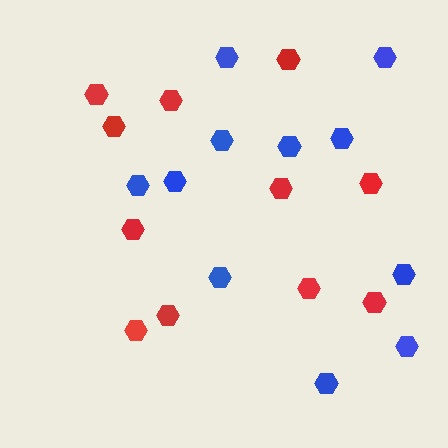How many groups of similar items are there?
There are 2 groups: one group of blue hexagons (11) and one group of red hexagons (11).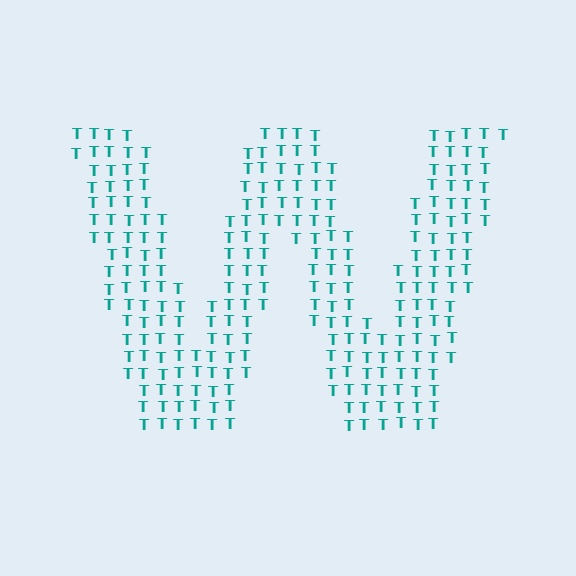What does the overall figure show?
The overall figure shows the letter W.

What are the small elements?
The small elements are letter T's.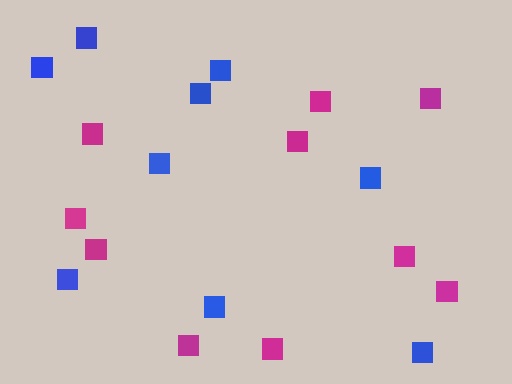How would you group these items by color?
There are 2 groups: one group of blue squares (9) and one group of magenta squares (10).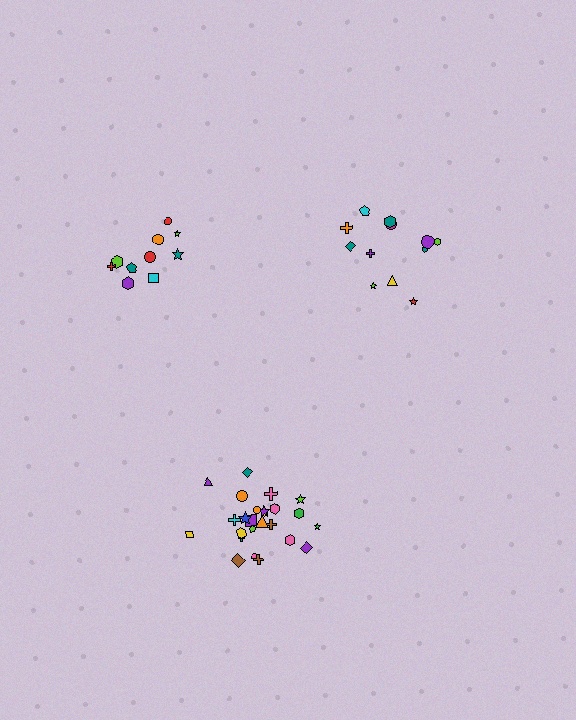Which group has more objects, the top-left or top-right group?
The top-right group.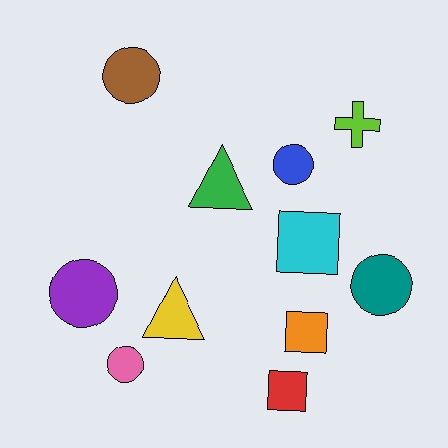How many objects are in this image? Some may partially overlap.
There are 11 objects.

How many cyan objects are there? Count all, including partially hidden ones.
There is 1 cyan object.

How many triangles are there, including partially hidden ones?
There are 2 triangles.